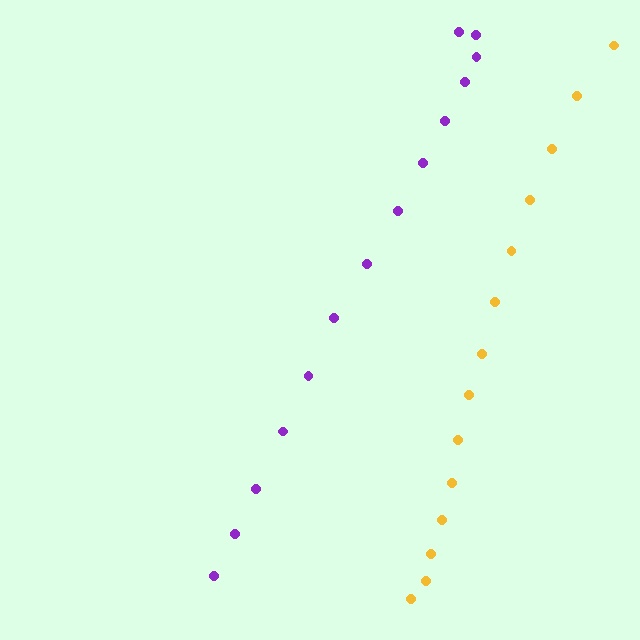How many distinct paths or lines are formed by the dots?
There are 2 distinct paths.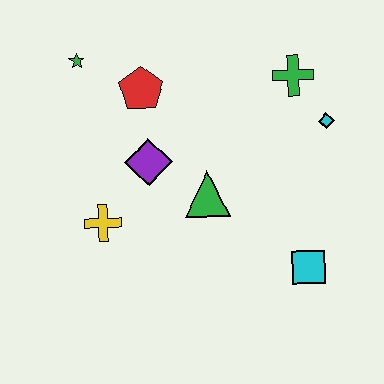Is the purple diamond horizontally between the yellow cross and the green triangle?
Yes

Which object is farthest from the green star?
The cyan square is farthest from the green star.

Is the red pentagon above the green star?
No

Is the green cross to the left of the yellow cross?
No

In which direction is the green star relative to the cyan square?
The green star is to the left of the cyan square.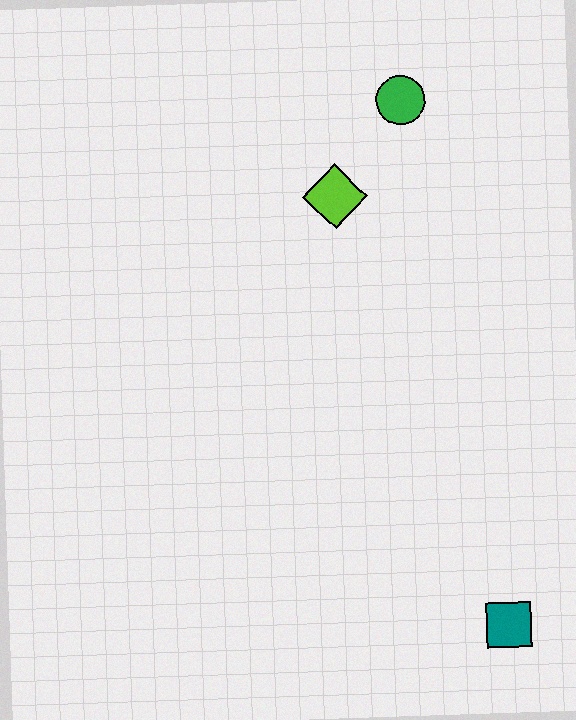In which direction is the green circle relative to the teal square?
The green circle is above the teal square.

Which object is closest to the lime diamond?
The green circle is closest to the lime diamond.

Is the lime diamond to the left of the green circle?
Yes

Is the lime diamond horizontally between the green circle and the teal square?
No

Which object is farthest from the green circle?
The teal square is farthest from the green circle.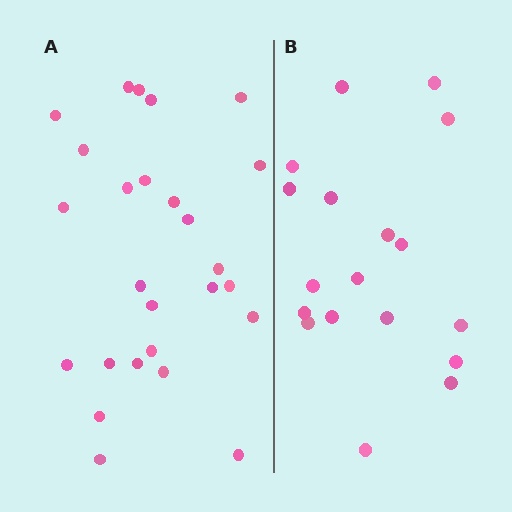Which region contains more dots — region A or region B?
Region A (the left region) has more dots.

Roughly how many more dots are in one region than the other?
Region A has roughly 8 or so more dots than region B.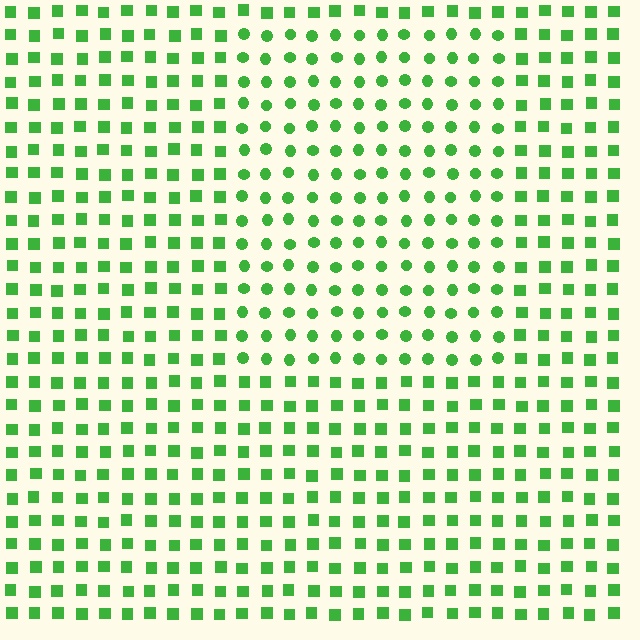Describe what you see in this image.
The image is filled with small green elements arranged in a uniform grid. A rectangle-shaped region contains circles, while the surrounding area contains squares. The boundary is defined purely by the change in element shape.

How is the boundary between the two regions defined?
The boundary is defined by a change in element shape: circles inside vs. squares outside. All elements share the same color and spacing.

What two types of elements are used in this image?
The image uses circles inside the rectangle region and squares outside it.